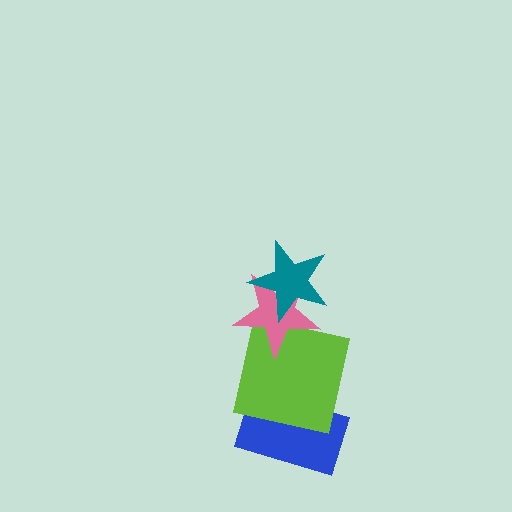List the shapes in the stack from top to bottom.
From top to bottom: the teal star, the pink star, the lime square, the blue rectangle.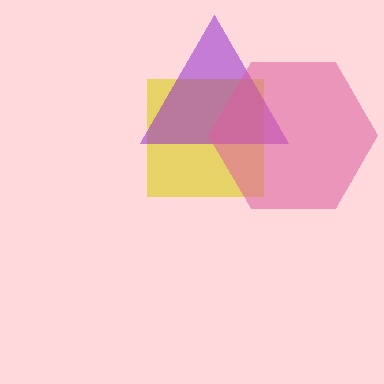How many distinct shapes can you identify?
There are 3 distinct shapes: a yellow square, a purple triangle, a pink hexagon.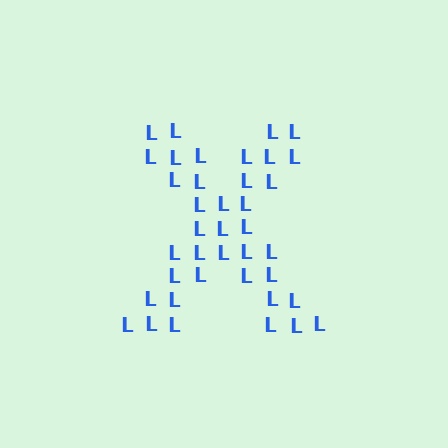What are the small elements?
The small elements are letter L's.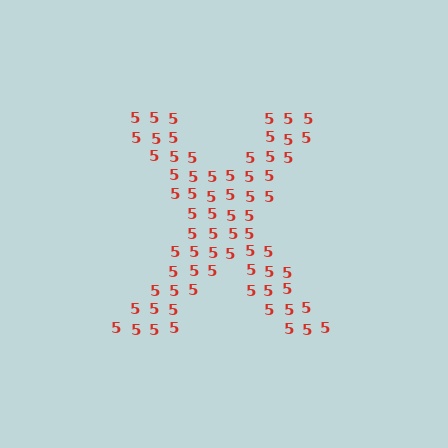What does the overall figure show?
The overall figure shows the letter X.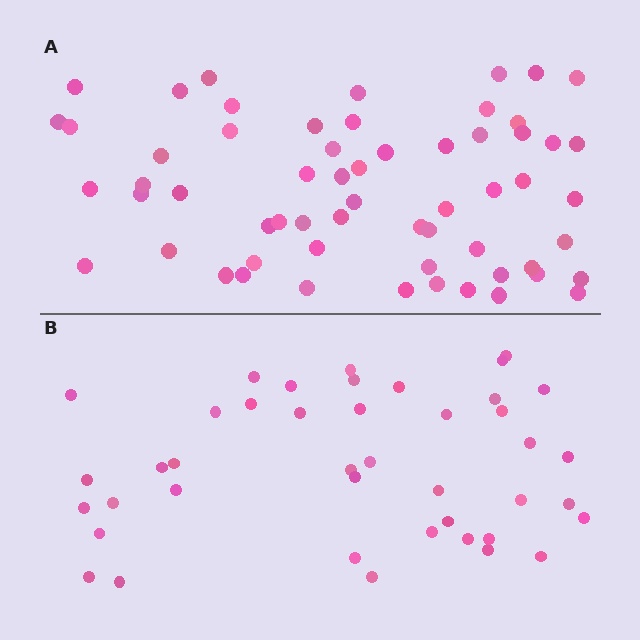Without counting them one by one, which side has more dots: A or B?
Region A (the top region) has more dots.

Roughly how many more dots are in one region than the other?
Region A has approximately 20 more dots than region B.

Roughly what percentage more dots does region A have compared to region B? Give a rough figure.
About 45% more.